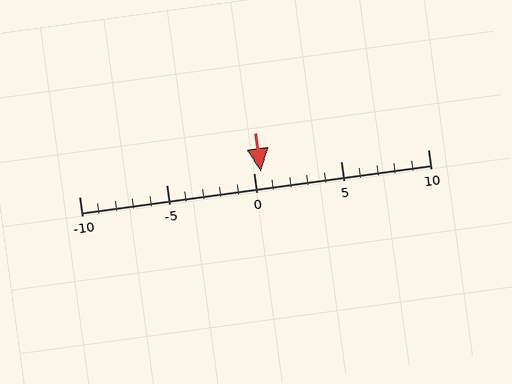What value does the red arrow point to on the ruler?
The red arrow points to approximately 0.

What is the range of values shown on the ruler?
The ruler shows values from -10 to 10.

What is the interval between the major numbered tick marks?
The major tick marks are spaced 5 units apart.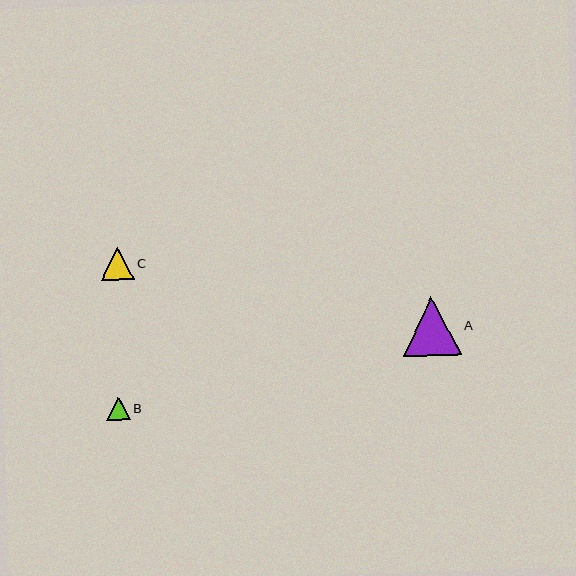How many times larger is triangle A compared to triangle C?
Triangle A is approximately 1.8 times the size of triangle C.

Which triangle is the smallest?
Triangle B is the smallest with a size of approximately 24 pixels.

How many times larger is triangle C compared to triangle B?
Triangle C is approximately 1.4 times the size of triangle B.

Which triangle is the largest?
Triangle A is the largest with a size of approximately 59 pixels.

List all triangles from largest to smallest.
From largest to smallest: A, C, B.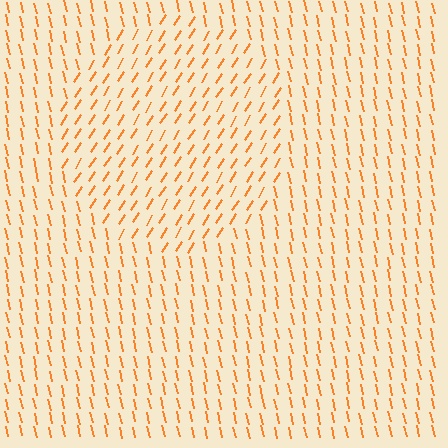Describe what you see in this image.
The image is filled with small orange line segments. A circle region in the image has lines oriented differently from the surrounding lines, creating a visible texture boundary.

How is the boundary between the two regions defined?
The boundary is defined purely by a change in line orientation (approximately 45 degrees difference). All lines are the same color and thickness.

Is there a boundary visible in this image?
Yes, there is a texture boundary formed by a change in line orientation.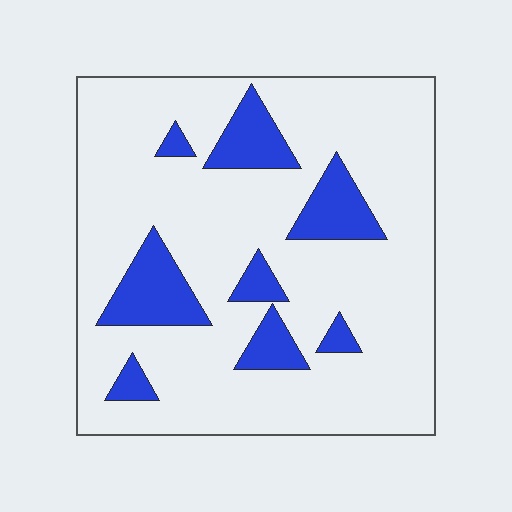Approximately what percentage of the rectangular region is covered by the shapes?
Approximately 15%.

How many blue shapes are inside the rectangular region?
8.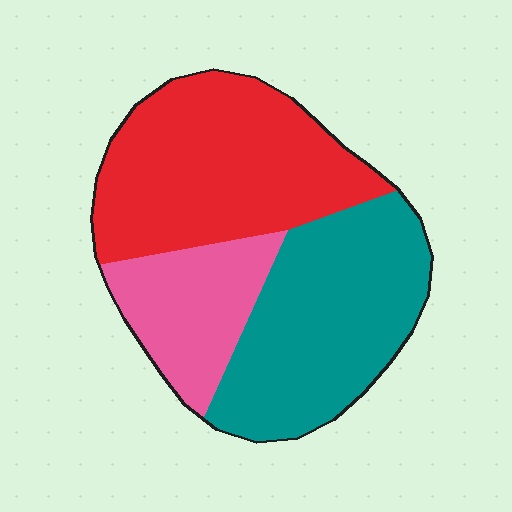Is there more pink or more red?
Red.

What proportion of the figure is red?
Red covers around 40% of the figure.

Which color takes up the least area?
Pink, at roughly 20%.